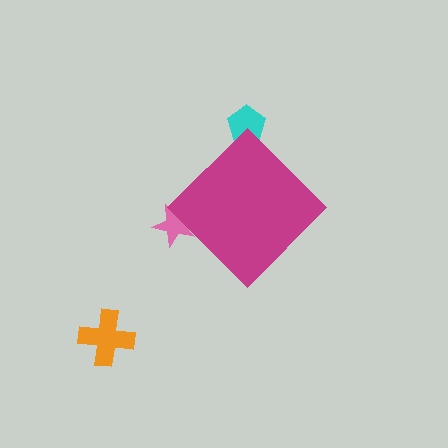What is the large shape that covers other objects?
A magenta diamond.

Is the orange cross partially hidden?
No, the orange cross is fully visible.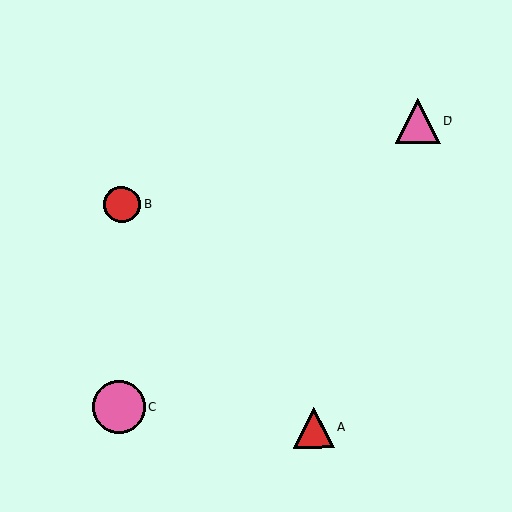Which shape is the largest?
The pink circle (labeled C) is the largest.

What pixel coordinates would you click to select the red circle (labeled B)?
Click at (122, 204) to select the red circle B.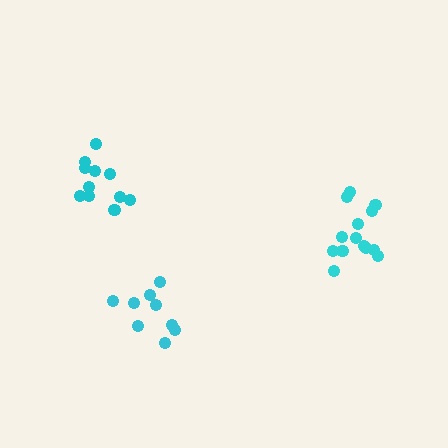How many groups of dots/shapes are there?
There are 3 groups.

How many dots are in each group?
Group 1: 14 dots, Group 2: 11 dots, Group 3: 9 dots (34 total).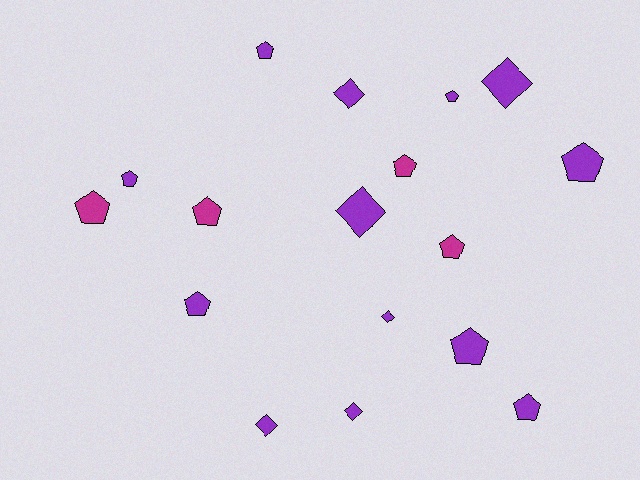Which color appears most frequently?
Purple, with 13 objects.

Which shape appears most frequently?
Pentagon, with 11 objects.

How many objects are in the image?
There are 17 objects.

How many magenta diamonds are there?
There are no magenta diamonds.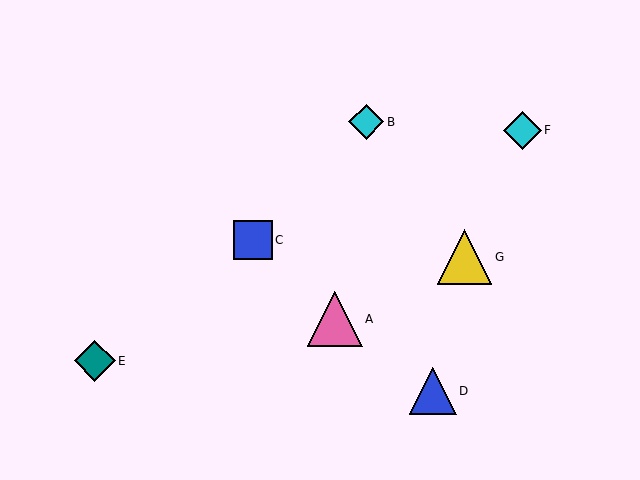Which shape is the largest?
The pink triangle (labeled A) is the largest.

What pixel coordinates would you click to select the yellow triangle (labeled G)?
Click at (465, 257) to select the yellow triangle G.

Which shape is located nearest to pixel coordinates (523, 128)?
The cyan diamond (labeled F) at (522, 130) is nearest to that location.